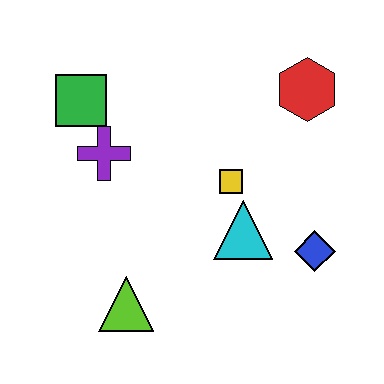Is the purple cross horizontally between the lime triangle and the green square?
Yes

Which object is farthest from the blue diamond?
The green square is farthest from the blue diamond.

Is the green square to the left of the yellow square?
Yes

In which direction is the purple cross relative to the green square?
The purple cross is below the green square.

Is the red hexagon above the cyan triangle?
Yes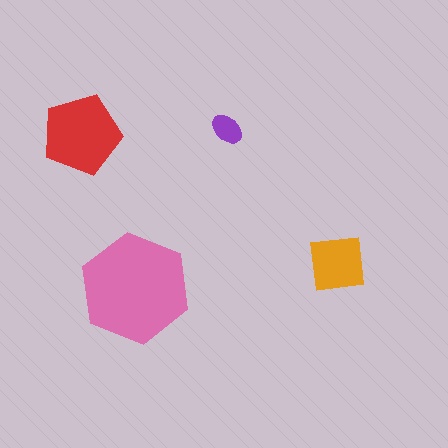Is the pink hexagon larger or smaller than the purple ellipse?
Larger.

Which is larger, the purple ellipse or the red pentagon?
The red pentagon.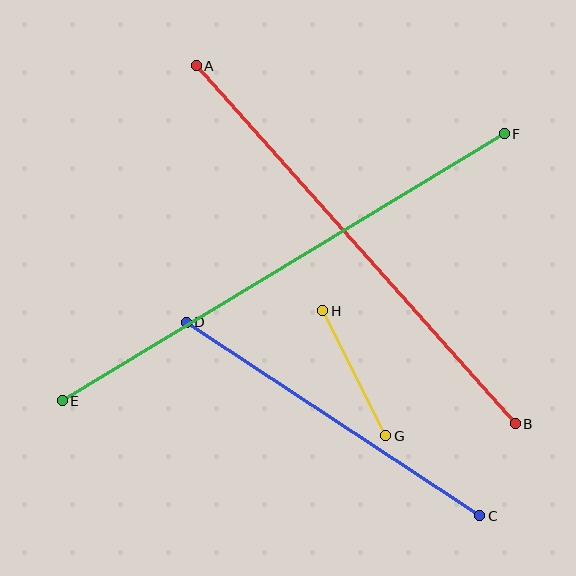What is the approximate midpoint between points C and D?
The midpoint is at approximately (333, 419) pixels.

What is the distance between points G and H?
The distance is approximately 140 pixels.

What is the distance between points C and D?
The distance is approximately 351 pixels.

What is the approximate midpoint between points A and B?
The midpoint is at approximately (356, 245) pixels.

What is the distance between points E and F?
The distance is approximately 516 pixels.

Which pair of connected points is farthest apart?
Points E and F are farthest apart.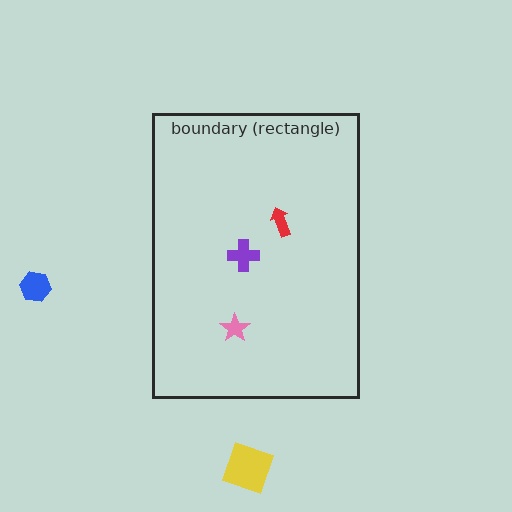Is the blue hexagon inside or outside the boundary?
Outside.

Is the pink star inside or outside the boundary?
Inside.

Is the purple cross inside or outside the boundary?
Inside.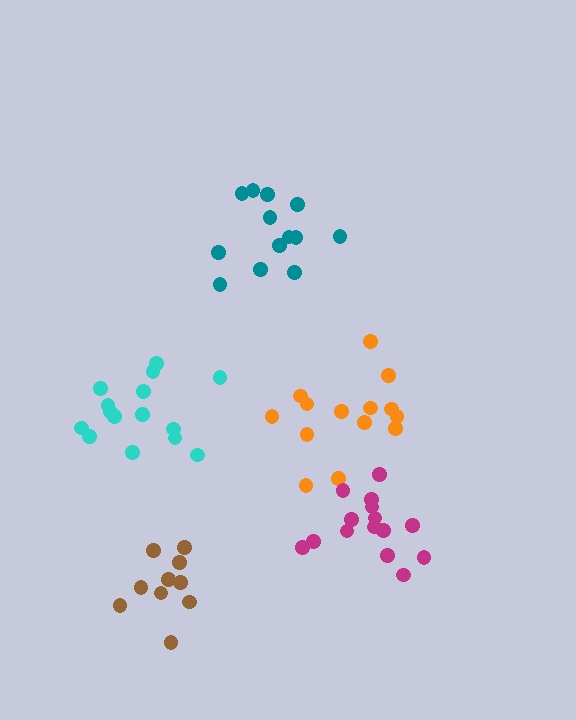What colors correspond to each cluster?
The clusters are colored: orange, brown, teal, cyan, magenta.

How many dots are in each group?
Group 1: 14 dots, Group 2: 10 dots, Group 3: 13 dots, Group 4: 15 dots, Group 5: 15 dots (67 total).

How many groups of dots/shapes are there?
There are 5 groups.